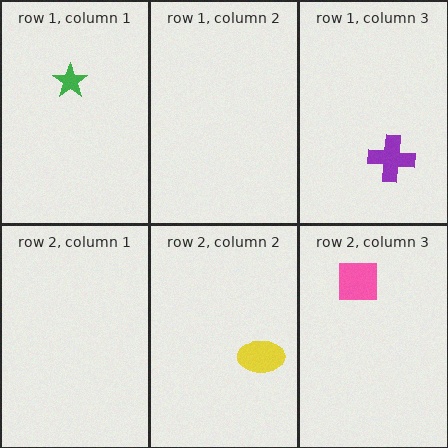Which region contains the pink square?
The row 2, column 3 region.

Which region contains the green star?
The row 1, column 1 region.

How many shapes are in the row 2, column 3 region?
1.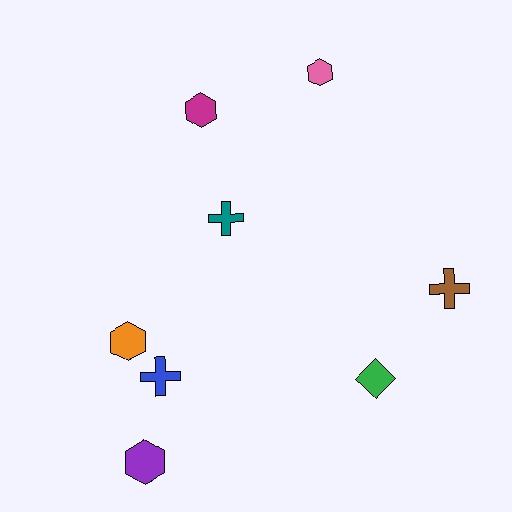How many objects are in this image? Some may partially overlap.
There are 8 objects.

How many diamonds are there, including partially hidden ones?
There is 1 diamond.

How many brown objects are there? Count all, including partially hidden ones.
There is 1 brown object.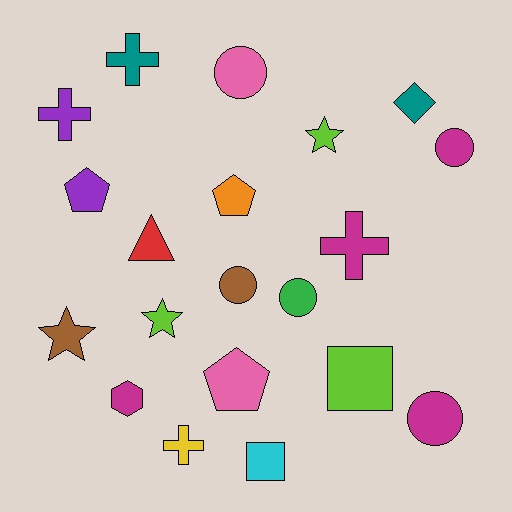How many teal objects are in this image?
There are 2 teal objects.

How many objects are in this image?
There are 20 objects.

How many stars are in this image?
There are 3 stars.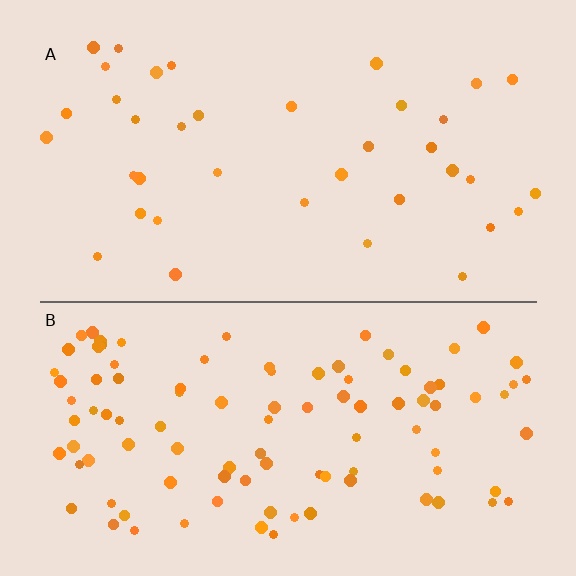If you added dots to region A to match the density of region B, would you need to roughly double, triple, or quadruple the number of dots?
Approximately triple.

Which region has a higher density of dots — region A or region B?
B (the bottom).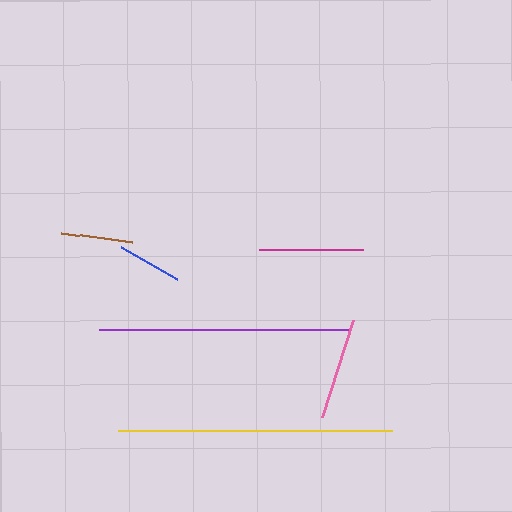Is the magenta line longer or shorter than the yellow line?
The yellow line is longer than the magenta line.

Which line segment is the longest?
The yellow line is the longest at approximately 274 pixels.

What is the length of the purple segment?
The purple segment is approximately 252 pixels long.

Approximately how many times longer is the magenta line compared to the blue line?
The magenta line is approximately 1.6 times the length of the blue line.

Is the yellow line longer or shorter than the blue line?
The yellow line is longer than the blue line.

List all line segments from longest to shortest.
From longest to shortest: yellow, purple, magenta, pink, brown, blue.